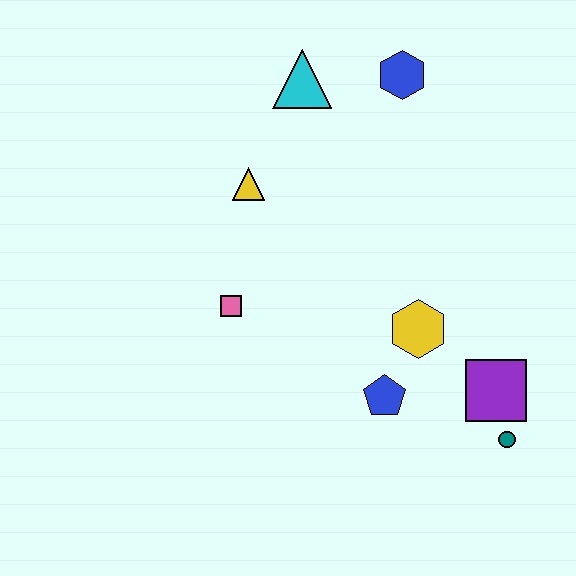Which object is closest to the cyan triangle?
The blue hexagon is closest to the cyan triangle.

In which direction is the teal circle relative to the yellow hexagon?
The teal circle is below the yellow hexagon.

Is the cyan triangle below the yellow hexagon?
No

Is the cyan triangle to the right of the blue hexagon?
No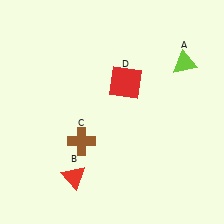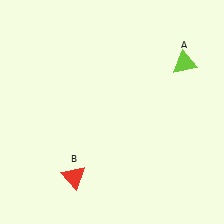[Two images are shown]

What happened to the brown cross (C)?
The brown cross (C) was removed in Image 2. It was in the bottom-left area of Image 1.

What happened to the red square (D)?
The red square (D) was removed in Image 2. It was in the top-right area of Image 1.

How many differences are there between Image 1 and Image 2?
There are 2 differences between the two images.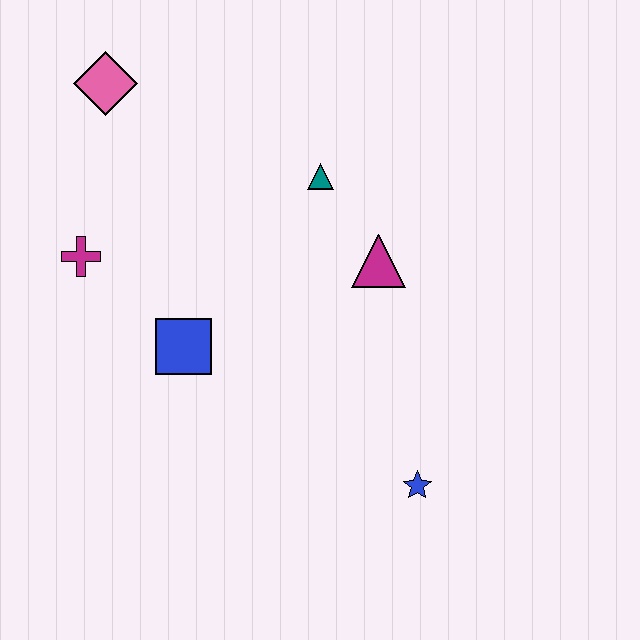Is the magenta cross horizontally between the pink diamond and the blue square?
No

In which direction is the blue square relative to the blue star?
The blue square is to the left of the blue star.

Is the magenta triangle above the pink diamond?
No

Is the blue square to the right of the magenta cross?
Yes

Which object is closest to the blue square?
The magenta cross is closest to the blue square.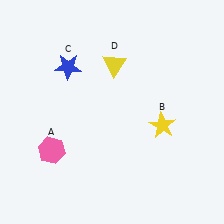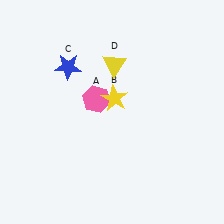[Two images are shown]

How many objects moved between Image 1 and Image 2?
2 objects moved between the two images.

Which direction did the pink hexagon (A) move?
The pink hexagon (A) moved up.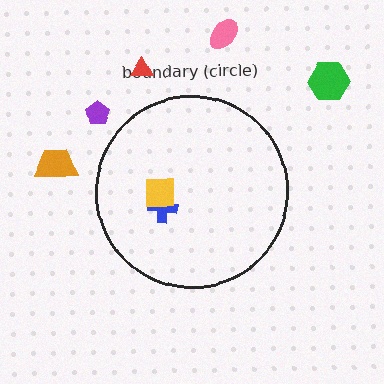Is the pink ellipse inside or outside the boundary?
Outside.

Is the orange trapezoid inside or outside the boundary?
Outside.